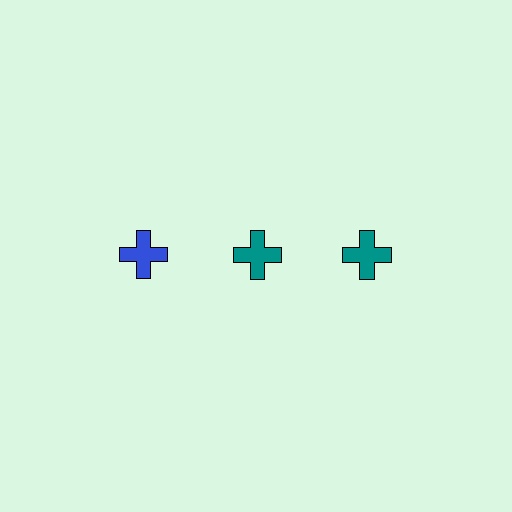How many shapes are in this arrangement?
There are 3 shapes arranged in a grid pattern.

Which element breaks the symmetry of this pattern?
The blue cross in the top row, leftmost column breaks the symmetry. All other shapes are teal crosses.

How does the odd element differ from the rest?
It has a different color: blue instead of teal.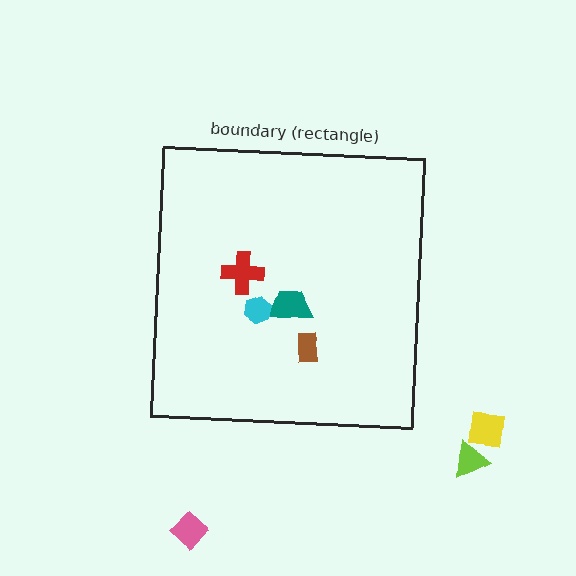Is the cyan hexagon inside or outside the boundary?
Inside.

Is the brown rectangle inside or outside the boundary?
Inside.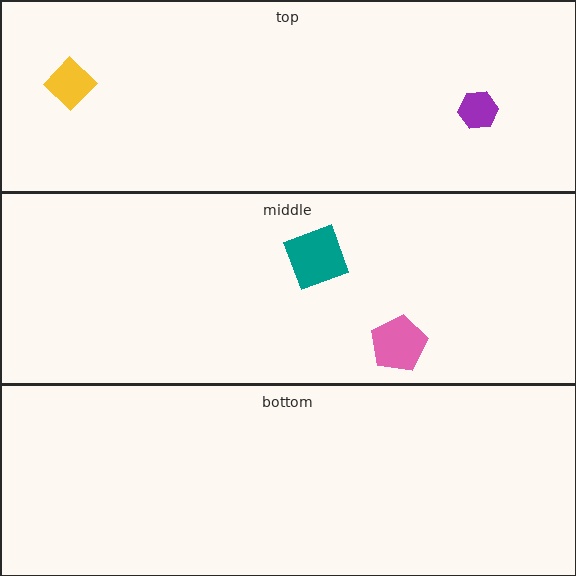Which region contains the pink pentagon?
The middle region.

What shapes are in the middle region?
The teal square, the pink pentagon.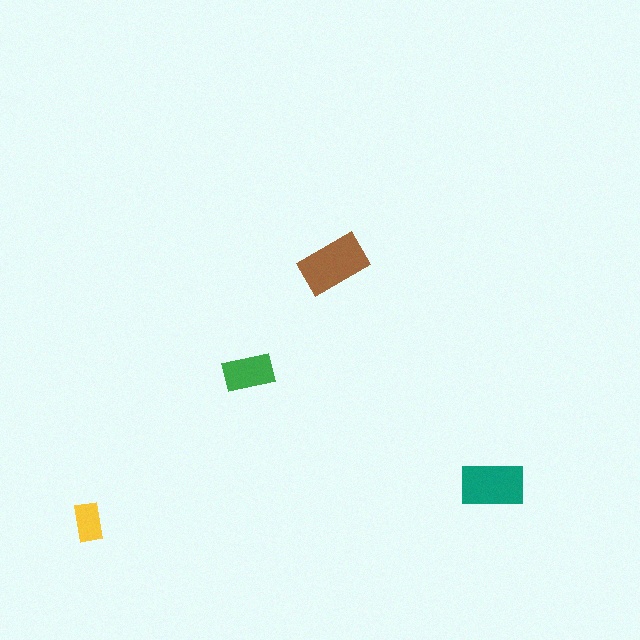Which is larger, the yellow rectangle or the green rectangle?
The green one.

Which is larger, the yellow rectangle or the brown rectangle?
The brown one.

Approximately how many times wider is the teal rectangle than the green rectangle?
About 1.5 times wider.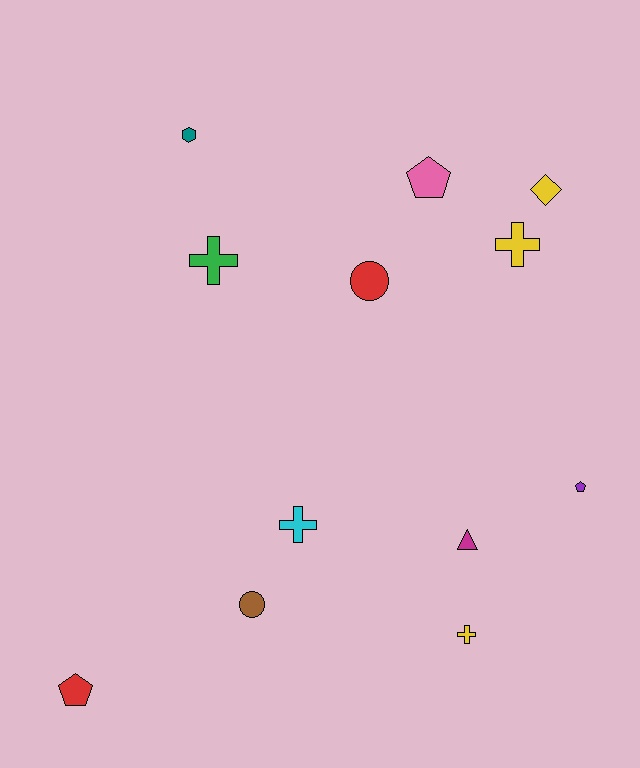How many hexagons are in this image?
There is 1 hexagon.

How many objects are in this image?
There are 12 objects.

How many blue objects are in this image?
There are no blue objects.